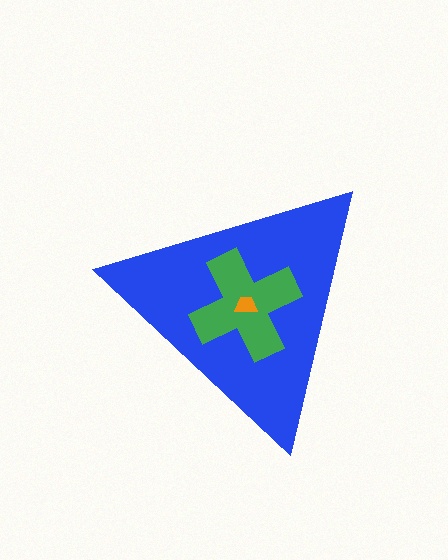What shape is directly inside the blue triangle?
The green cross.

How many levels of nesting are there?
3.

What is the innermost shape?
The orange trapezoid.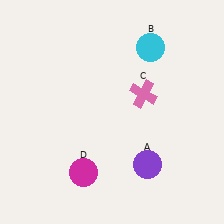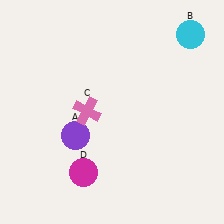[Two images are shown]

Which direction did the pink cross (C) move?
The pink cross (C) moved left.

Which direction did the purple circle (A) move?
The purple circle (A) moved left.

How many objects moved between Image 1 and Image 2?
3 objects moved between the two images.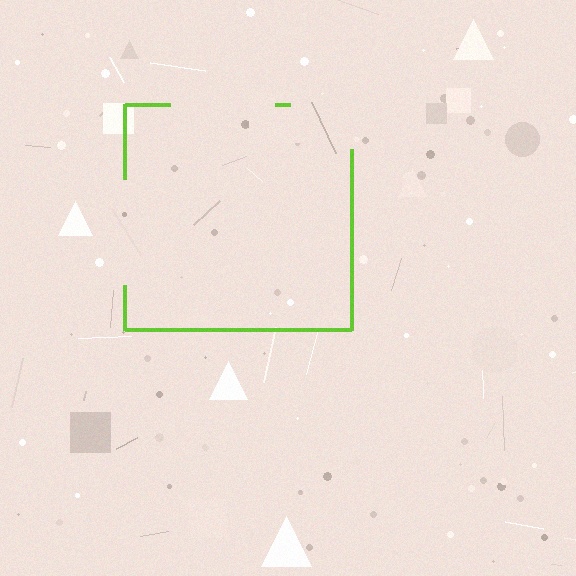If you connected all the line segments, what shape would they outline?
They would outline a square.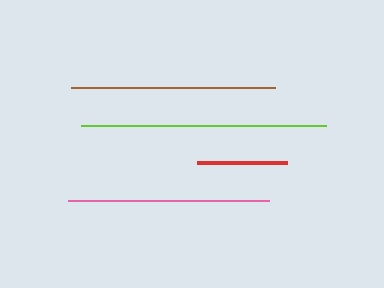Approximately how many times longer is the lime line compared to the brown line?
The lime line is approximately 1.2 times the length of the brown line.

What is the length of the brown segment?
The brown segment is approximately 204 pixels long.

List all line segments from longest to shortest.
From longest to shortest: lime, brown, pink, red.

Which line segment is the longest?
The lime line is the longest at approximately 245 pixels.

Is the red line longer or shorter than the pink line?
The pink line is longer than the red line.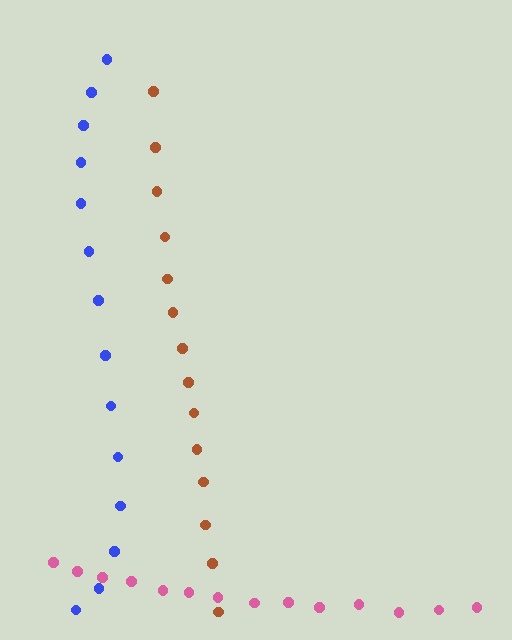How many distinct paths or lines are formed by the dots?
There are 3 distinct paths.